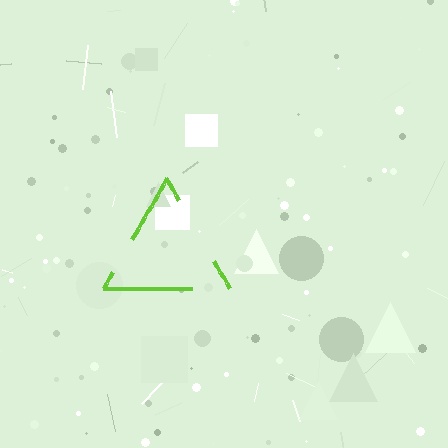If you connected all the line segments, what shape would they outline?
They would outline a triangle.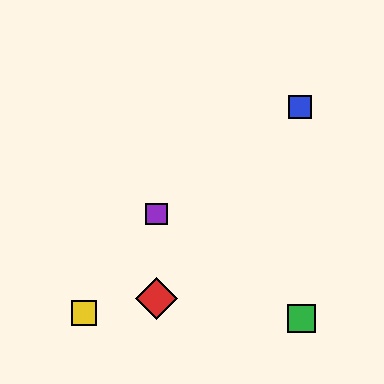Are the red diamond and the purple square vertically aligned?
Yes, both are at x≈157.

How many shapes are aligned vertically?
2 shapes (the red diamond, the purple square) are aligned vertically.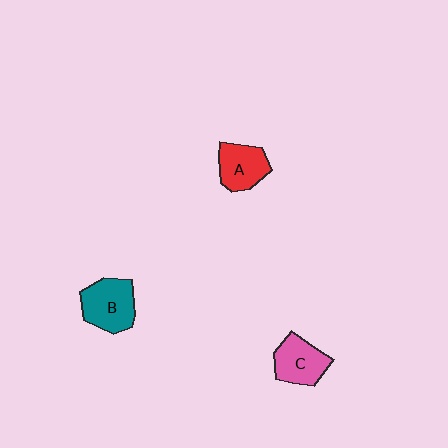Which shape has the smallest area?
Shape A (red).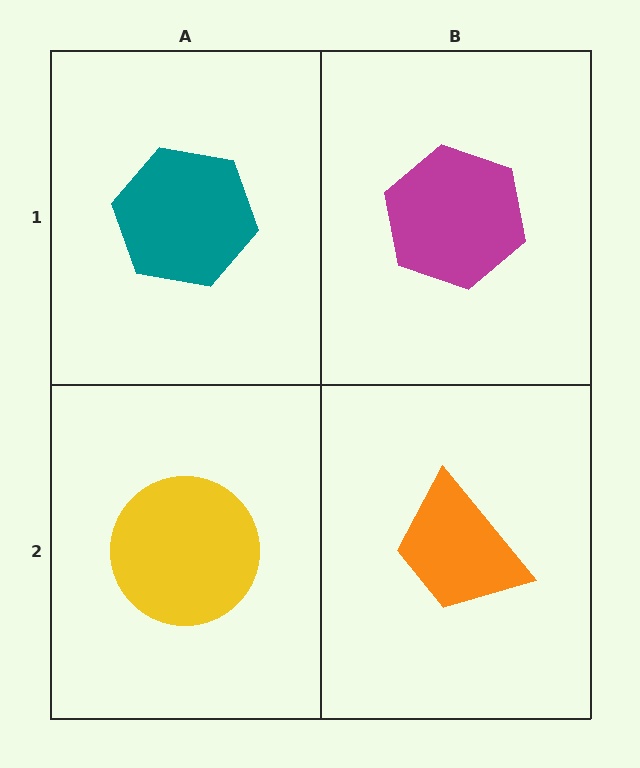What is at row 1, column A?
A teal hexagon.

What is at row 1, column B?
A magenta hexagon.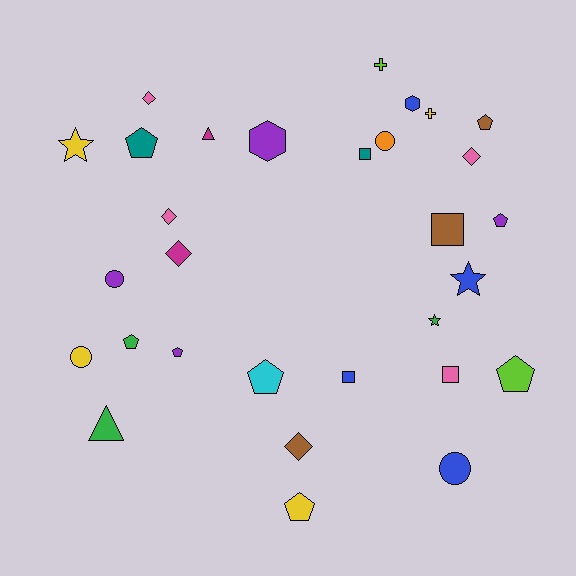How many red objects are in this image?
There are no red objects.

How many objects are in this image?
There are 30 objects.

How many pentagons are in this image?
There are 8 pentagons.